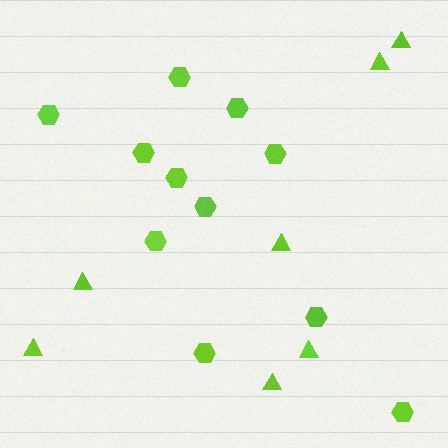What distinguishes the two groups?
There are 2 groups: one group of hexagons (11) and one group of triangles (7).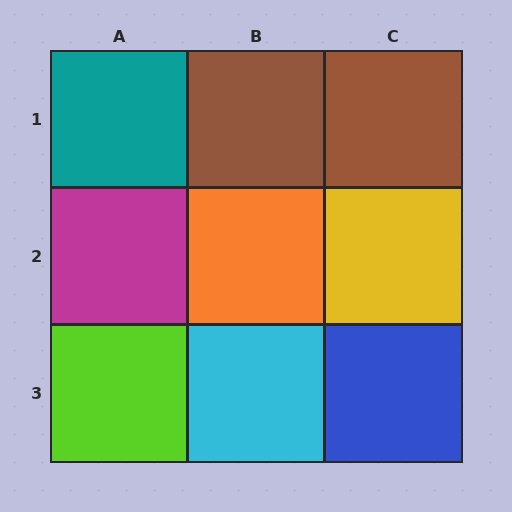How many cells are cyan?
1 cell is cyan.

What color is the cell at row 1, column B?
Brown.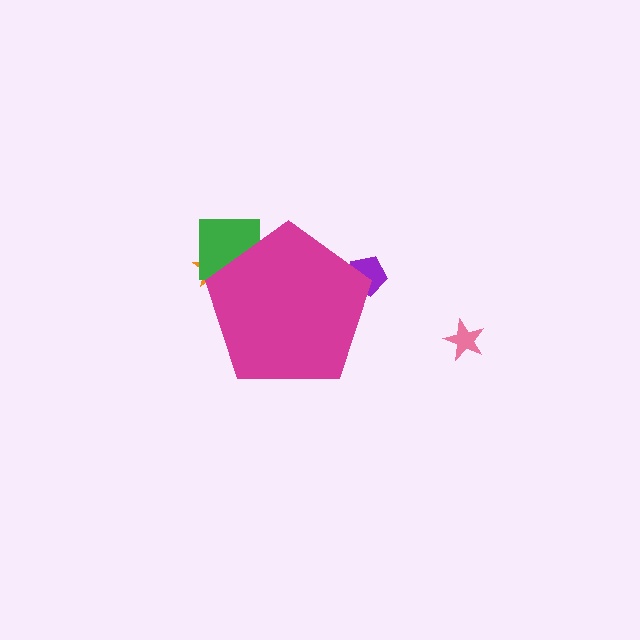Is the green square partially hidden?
Yes, the green square is partially hidden behind the magenta pentagon.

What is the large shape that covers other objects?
A magenta pentagon.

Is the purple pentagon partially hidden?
Yes, the purple pentagon is partially hidden behind the magenta pentagon.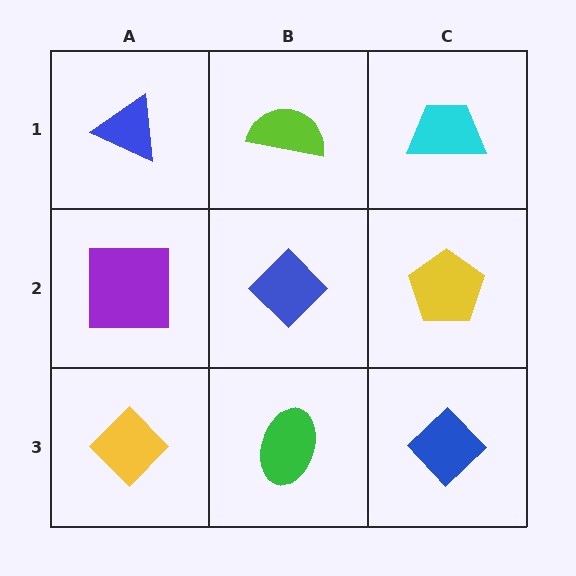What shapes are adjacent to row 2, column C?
A cyan trapezoid (row 1, column C), a blue diamond (row 3, column C), a blue diamond (row 2, column B).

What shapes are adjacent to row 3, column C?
A yellow pentagon (row 2, column C), a green ellipse (row 3, column B).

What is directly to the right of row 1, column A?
A lime semicircle.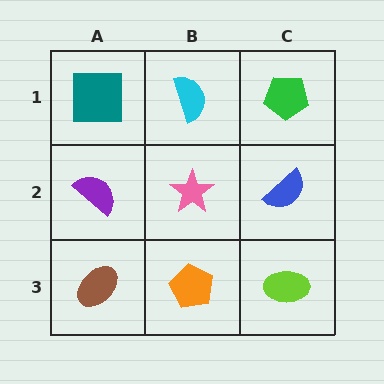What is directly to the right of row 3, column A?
An orange pentagon.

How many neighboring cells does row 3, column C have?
2.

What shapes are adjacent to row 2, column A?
A teal square (row 1, column A), a brown ellipse (row 3, column A), a pink star (row 2, column B).